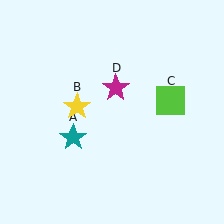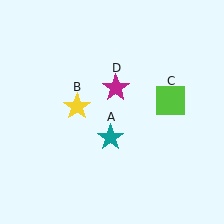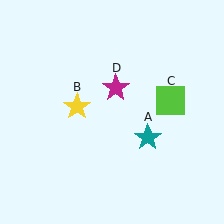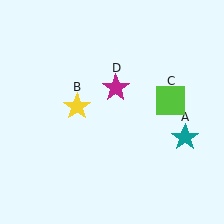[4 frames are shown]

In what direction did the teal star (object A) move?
The teal star (object A) moved right.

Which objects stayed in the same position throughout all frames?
Yellow star (object B) and lime square (object C) and magenta star (object D) remained stationary.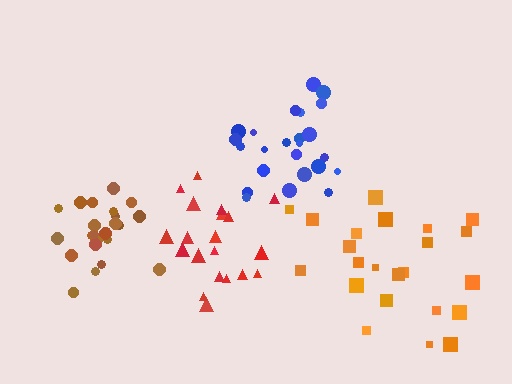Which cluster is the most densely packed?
Brown.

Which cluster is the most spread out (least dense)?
Orange.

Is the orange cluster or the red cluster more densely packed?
Red.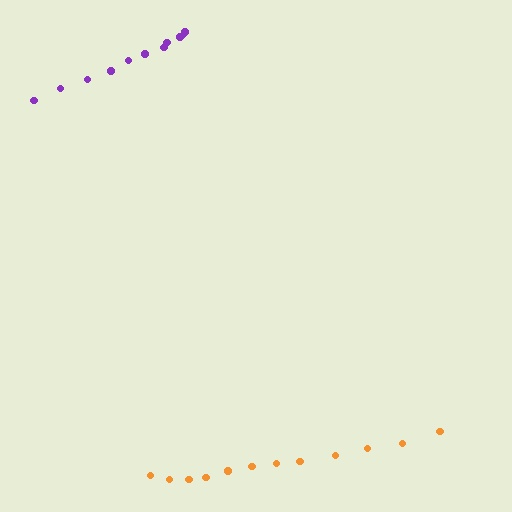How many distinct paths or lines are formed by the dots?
There are 2 distinct paths.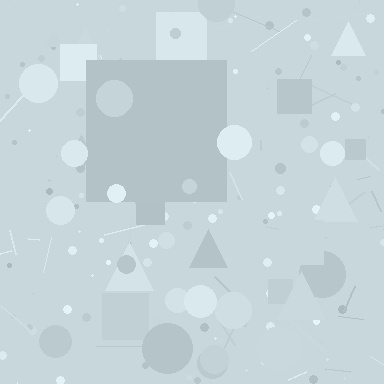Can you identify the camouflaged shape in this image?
The camouflaged shape is a square.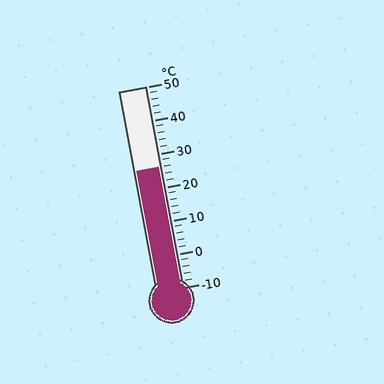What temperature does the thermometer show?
The thermometer shows approximately 26°C.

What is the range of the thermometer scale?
The thermometer scale ranges from -10°C to 50°C.